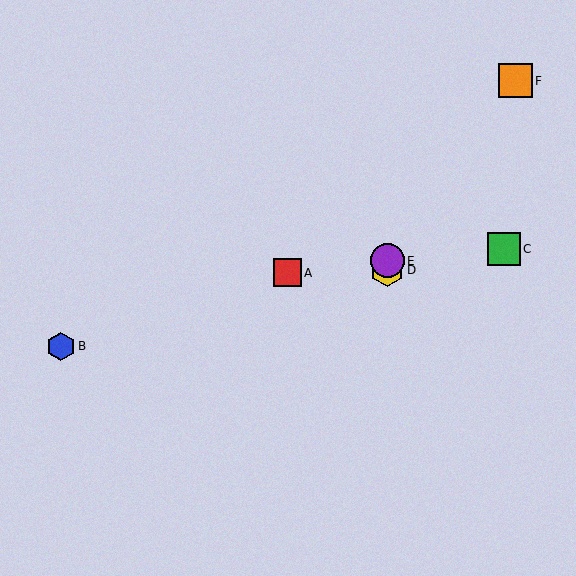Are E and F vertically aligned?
No, E is at x≈387 and F is at x≈516.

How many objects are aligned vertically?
2 objects (D, E) are aligned vertically.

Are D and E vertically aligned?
Yes, both are at x≈387.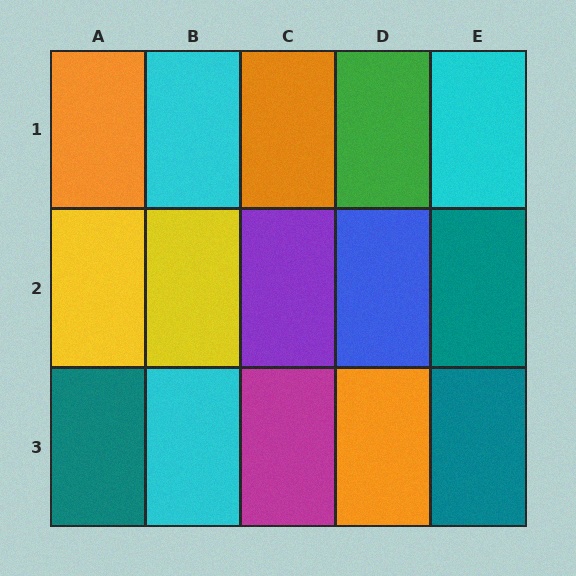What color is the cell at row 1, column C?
Orange.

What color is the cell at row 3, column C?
Magenta.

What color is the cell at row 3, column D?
Orange.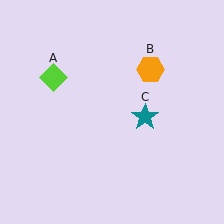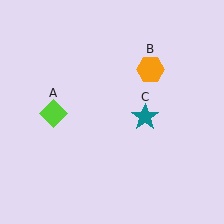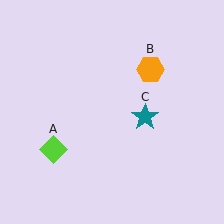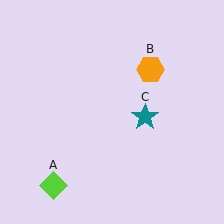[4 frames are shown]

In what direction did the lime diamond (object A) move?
The lime diamond (object A) moved down.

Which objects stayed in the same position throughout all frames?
Orange hexagon (object B) and teal star (object C) remained stationary.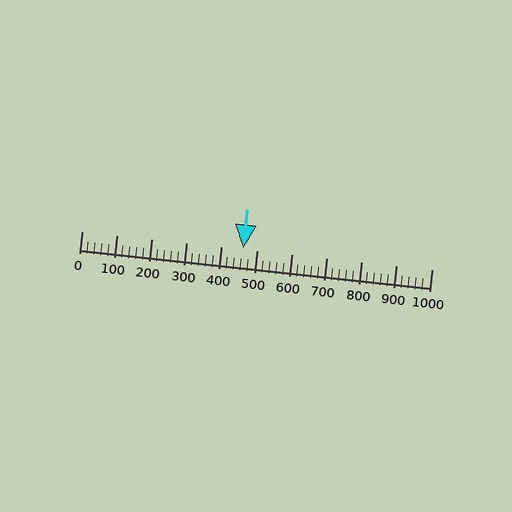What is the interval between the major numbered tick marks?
The major tick marks are spaced 100 units apart.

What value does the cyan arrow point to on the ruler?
The cyan arrow points to approximately 461.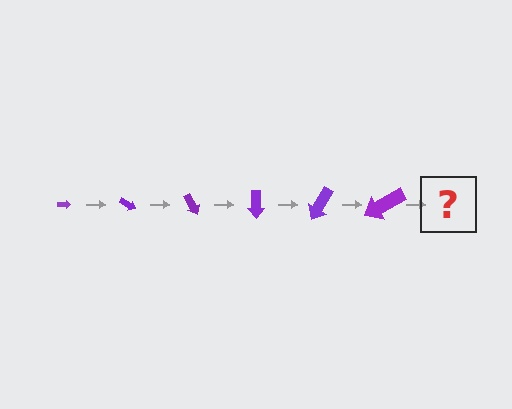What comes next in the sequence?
The next element should be an arrow, larger than the previous one and rotated 180 degrees from the start.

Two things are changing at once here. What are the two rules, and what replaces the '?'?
The two rules are that the arrow grows larger each step and it rotates 30 degrees each step. The '?' should be an arrow, larger than the previous one and rotated 180 degrees from the start.